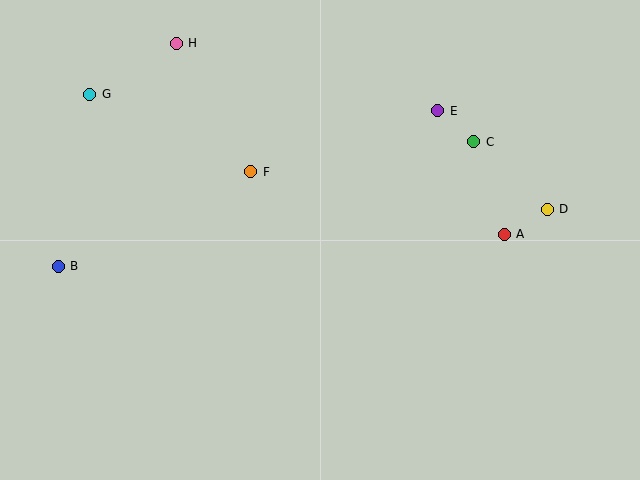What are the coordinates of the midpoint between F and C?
The midpoint between F and C is at (362, 157).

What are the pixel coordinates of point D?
Point D is at (547, 209).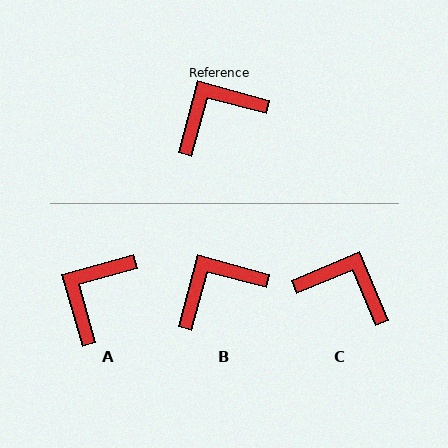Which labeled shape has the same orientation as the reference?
B.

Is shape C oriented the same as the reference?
No, it is off by about 52 degrees.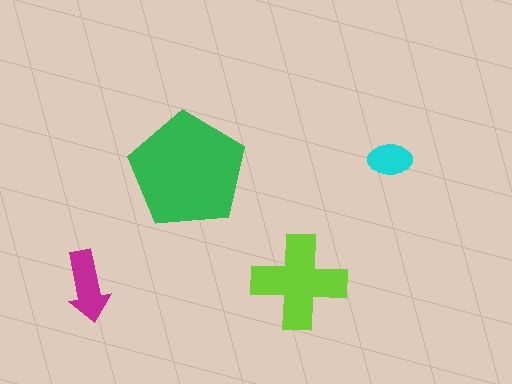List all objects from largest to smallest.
The green pentagon, the lime cross, the magenta arrow, the cyan ellipse.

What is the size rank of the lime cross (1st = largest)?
2nd.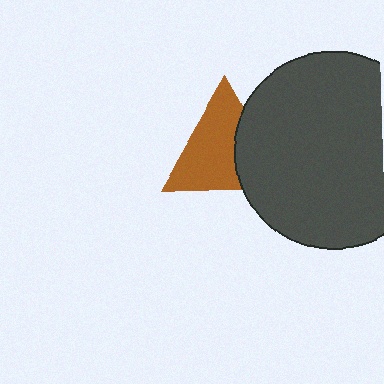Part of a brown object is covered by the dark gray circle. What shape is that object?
It is a triangle.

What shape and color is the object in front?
The object in front is a dark gray circle.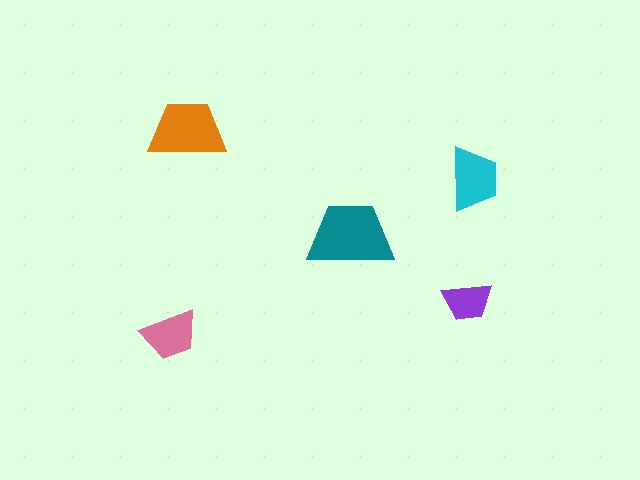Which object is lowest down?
The pink trapezoid is bottommost.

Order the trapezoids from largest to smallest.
the teal one, the orange one, the cyan one, the pink one, the purple one.